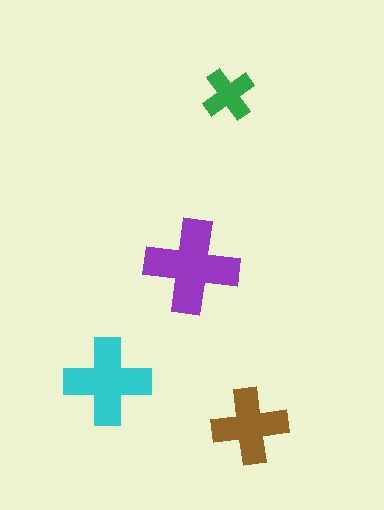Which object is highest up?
The green cross is topmost.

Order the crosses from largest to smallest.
the purple one, the cyan one, the brown one, the green one.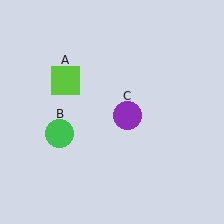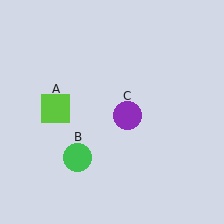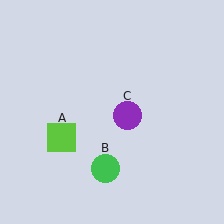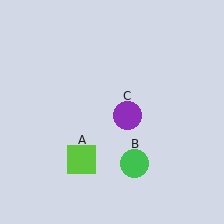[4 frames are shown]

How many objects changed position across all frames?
2 objects changed position: lime square (object A), green circle (object B).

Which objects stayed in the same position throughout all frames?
Purple circle (object C) remained stationary.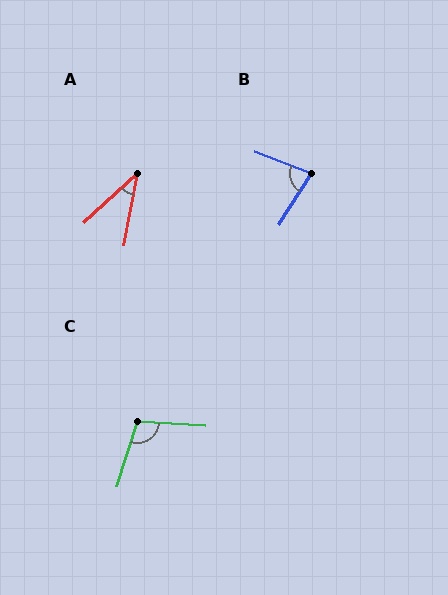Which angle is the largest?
C, at approximately 104 degrees.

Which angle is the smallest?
A, at approximately 37 degrees.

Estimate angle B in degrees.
Approximately 79 degrees.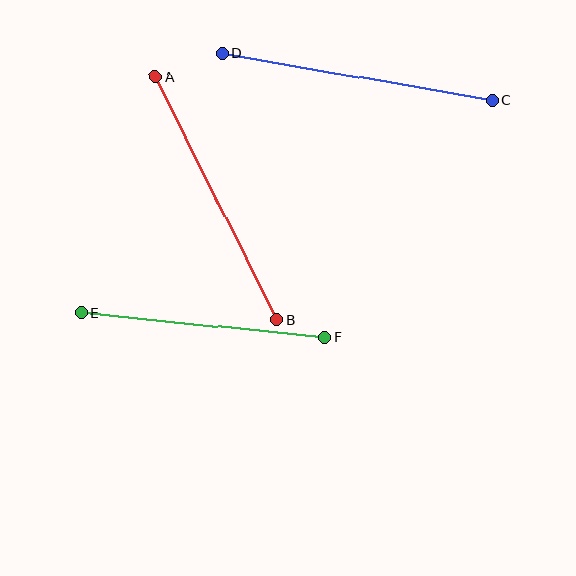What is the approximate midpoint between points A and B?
The midpoint is at approximately (216, 198) pixels.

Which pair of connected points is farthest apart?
Points C and D are farthest apart.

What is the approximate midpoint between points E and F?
The midpoint is at approximately (203, 325) pixels.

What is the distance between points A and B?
The distance is approximately 272 pixels.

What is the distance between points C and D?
The distance is approximately 273 pixels.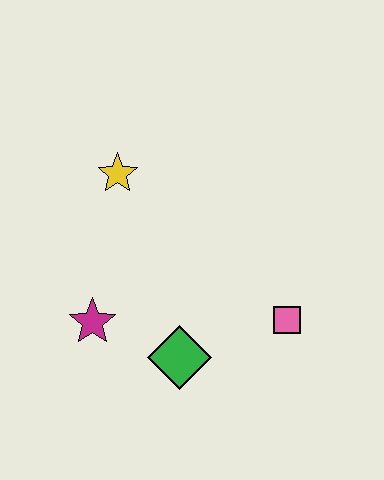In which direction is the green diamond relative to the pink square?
The green diamond is to the left of the pink square.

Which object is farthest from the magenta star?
The pink square is farthest from the magenta star.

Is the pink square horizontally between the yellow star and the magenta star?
No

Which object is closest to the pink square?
The green diamond is closest to the pink square.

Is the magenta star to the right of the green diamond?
No